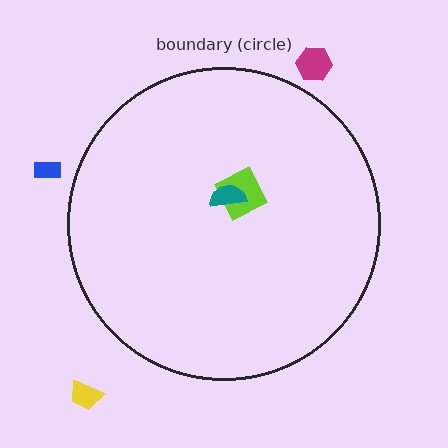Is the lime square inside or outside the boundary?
Inside.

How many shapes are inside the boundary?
2 inside, 3 outside.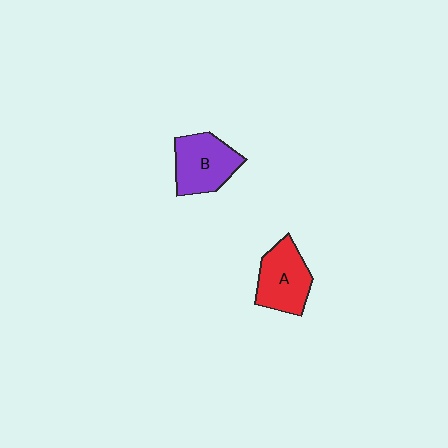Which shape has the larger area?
Shape B (purple).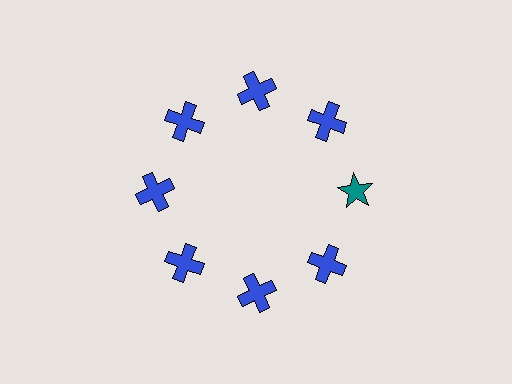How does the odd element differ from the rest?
It differs in both color (teal instead of blue) and shape (star instead of cross).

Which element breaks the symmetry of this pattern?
The teal star at roughly the 3 o'clock position breaks the symmetry. All other shapes are blue crosses.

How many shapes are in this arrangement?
There are 8 shapes arranged in a ring pattern.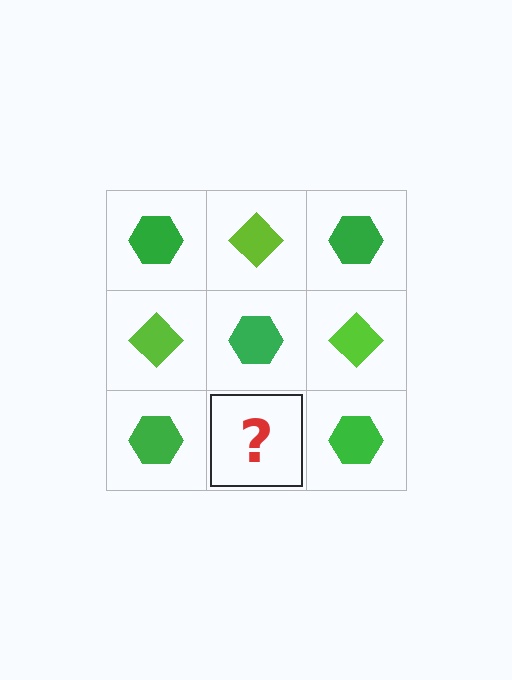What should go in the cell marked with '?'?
The missing cell should contain a lime diamond.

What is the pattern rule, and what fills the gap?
The rule is that it alternates green hexagon and lime diamond in a checkerboard pattern. The gap should be filled with a lime diamond.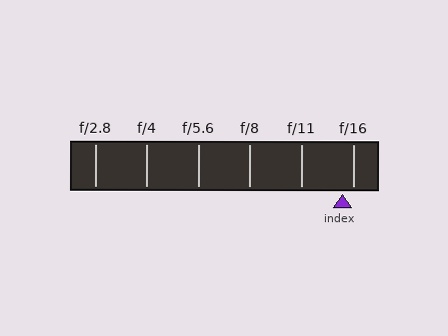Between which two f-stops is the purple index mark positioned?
The index mark is between f/11 and f/16.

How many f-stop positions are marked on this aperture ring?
There are 6 f-stop positions marked.